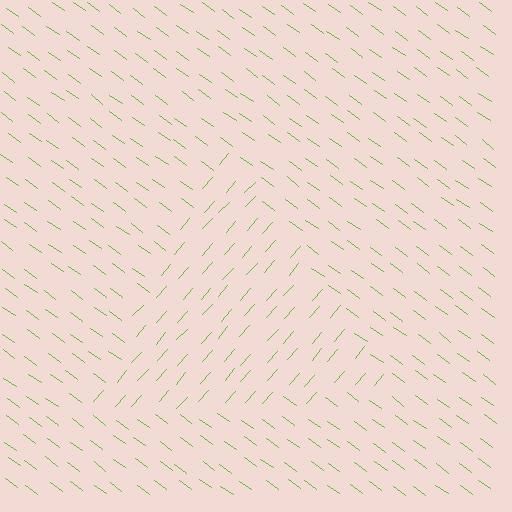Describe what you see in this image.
The image is filled with small lime line segments. A triangle region in the image has lines oriented differently from the surrounding lines, creating a visible texture boundary.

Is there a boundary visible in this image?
Yes, there is a texture boundary formed by a change in line orientation.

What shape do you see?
I see a triangle.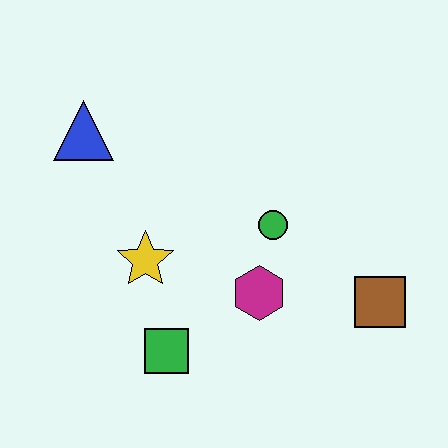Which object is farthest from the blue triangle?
The brown square is farthest from the blue triangle.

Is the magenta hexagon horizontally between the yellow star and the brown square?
Yes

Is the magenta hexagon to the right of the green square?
Yes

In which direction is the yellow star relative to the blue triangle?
The yellow star is below the blue triangle.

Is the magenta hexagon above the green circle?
No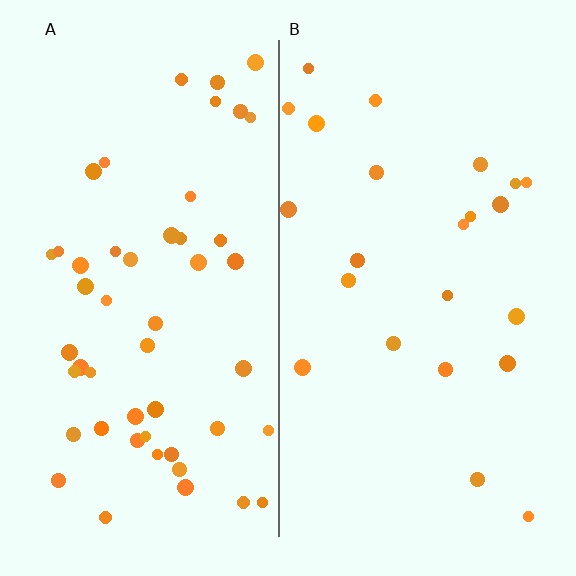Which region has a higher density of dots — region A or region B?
A (the left).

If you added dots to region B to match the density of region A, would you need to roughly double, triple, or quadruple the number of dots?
Approximately double.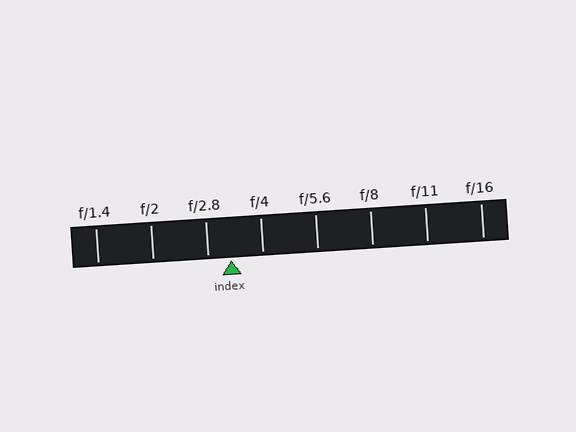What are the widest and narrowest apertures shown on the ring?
The widest aperture shown is f/1.4 and the narrowest is f/16.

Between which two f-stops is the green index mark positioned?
The index mark is between f/2.8 and f/4.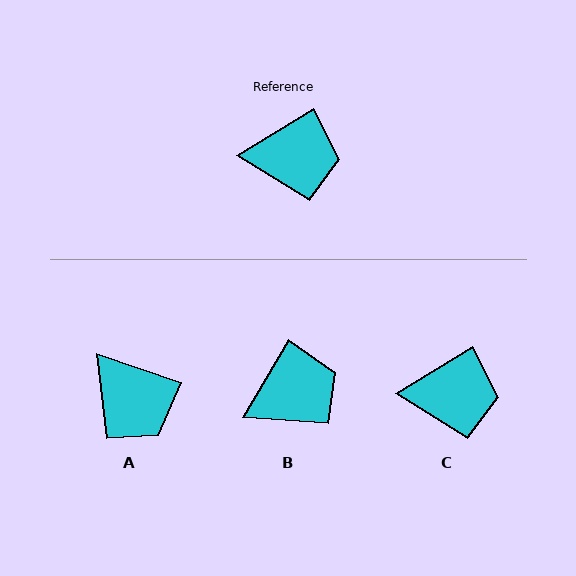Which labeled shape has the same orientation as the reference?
C.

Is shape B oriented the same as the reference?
No, it is off by about 28 degrees.